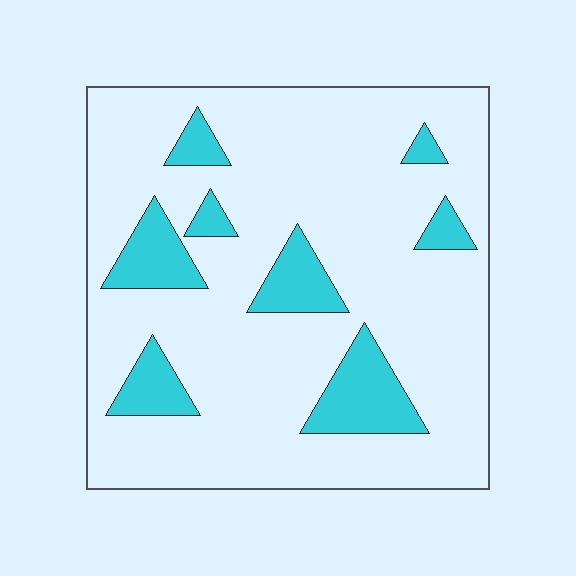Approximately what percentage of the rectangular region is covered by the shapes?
Approximately 15%.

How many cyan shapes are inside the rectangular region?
8.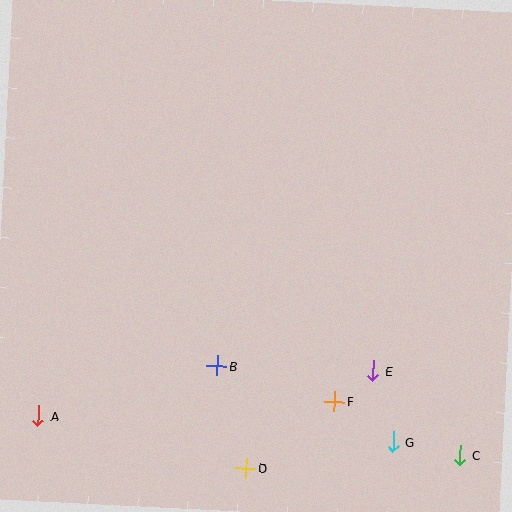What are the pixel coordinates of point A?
Point A is at (38, 416).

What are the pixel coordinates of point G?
Point G is at (393, 442).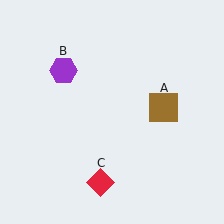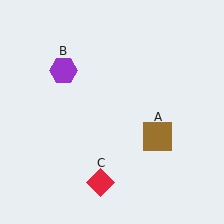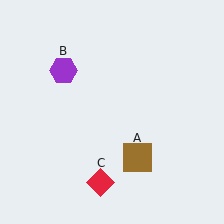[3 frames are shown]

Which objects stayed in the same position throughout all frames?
Purple hexagon (object B) and red diamond (object C) remained stationary.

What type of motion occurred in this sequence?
The brown square (object A) rotated clockwise around the center of the scene.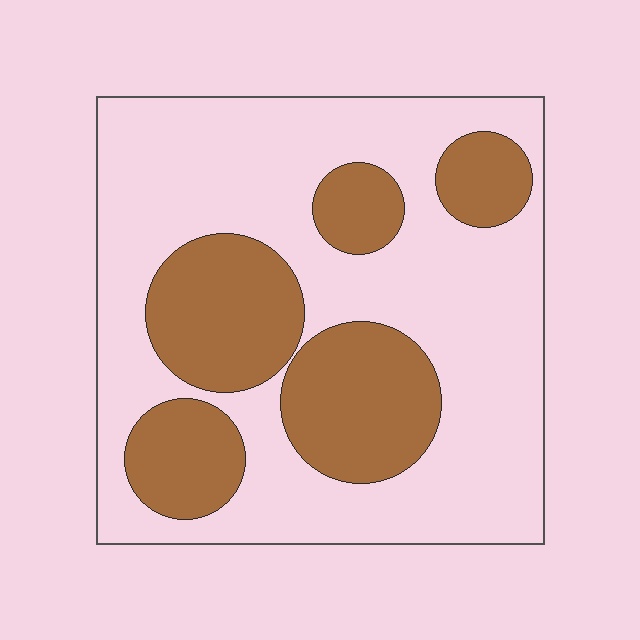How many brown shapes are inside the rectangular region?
5.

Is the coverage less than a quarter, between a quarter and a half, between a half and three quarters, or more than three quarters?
Between a quarter and a half.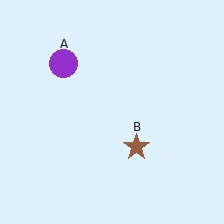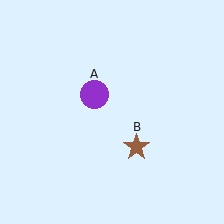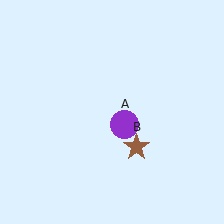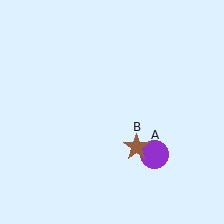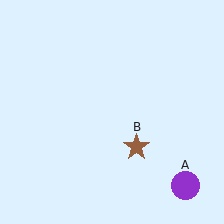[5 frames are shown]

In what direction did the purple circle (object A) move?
The purple circle (object A) moved down and to the right.